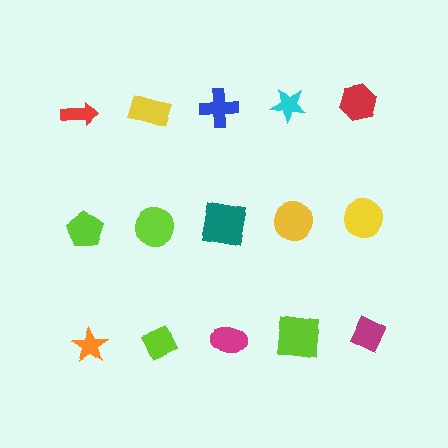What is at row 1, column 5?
A red hexagon.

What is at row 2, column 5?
A yellow circle.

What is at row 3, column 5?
A magenta diamond.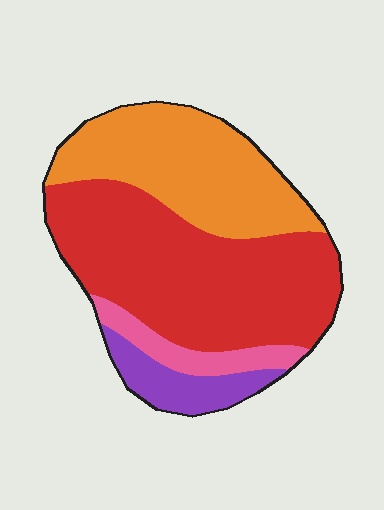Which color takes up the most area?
Red, at roughly 50%.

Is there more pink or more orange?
Orange.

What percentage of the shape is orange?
Orange covers roughly 30% of the shape.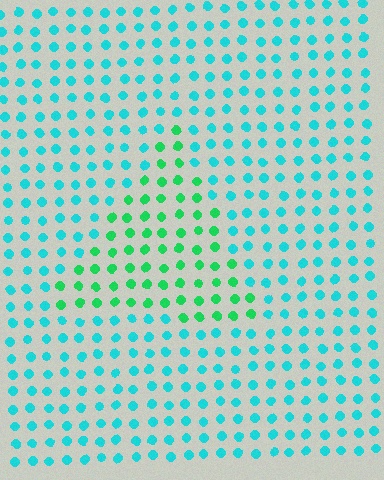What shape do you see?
I see a triangle.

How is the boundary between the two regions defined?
The boundary is defined purely by a slight shift in hue (about 41 degrees). Spacing, size, and orientation are identical on both sides.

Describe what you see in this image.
The image is filled with small cyan elements in a uniform arrangement. A triangle-shaped region is visible where the elements are tinted to a slightly different hue, forming a subtle color boundary.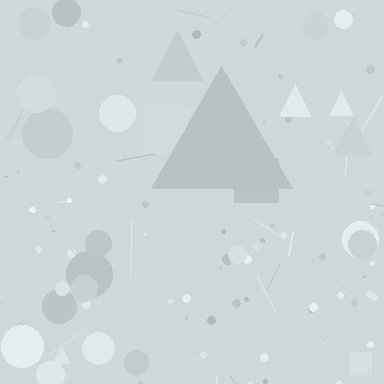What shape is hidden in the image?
A triangle is hidden in the image.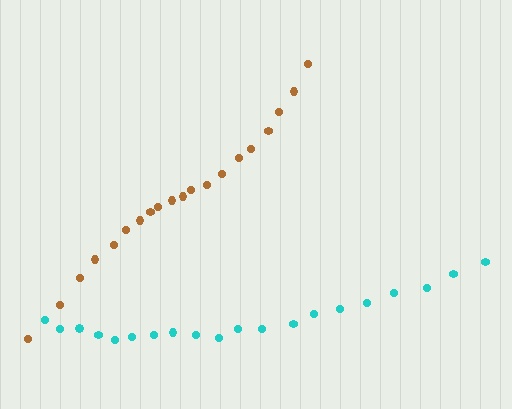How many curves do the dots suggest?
There are 2 distinct paths.